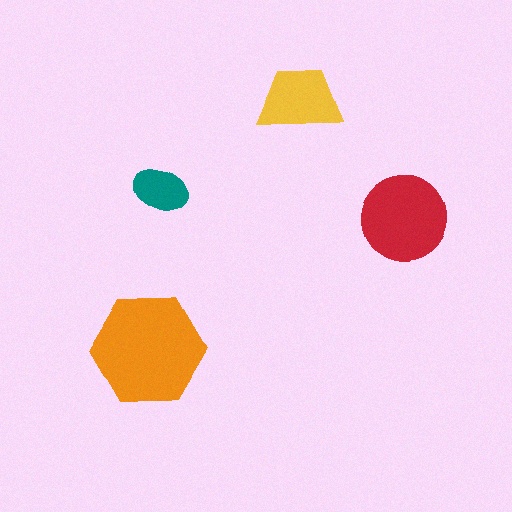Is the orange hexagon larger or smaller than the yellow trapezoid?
Larger.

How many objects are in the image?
There are 4 objects in the image.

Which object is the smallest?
The teal ellipse.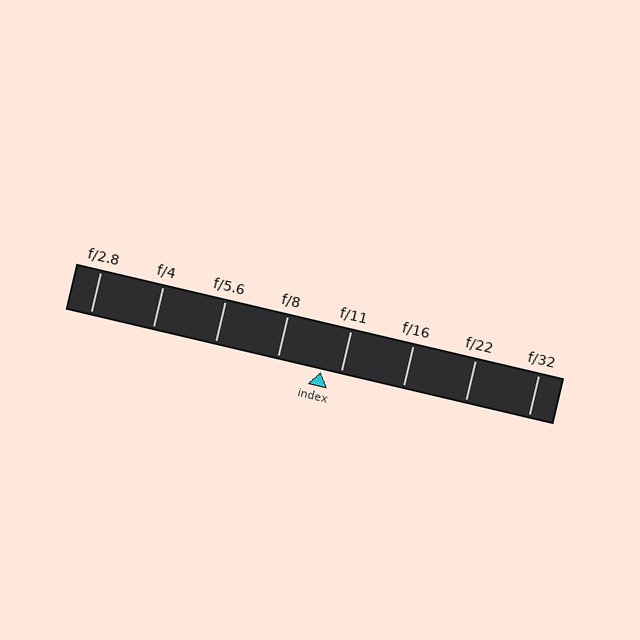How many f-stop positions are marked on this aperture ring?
There are 8 f-stop positions marked.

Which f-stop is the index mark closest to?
The index mark is closest to f/11.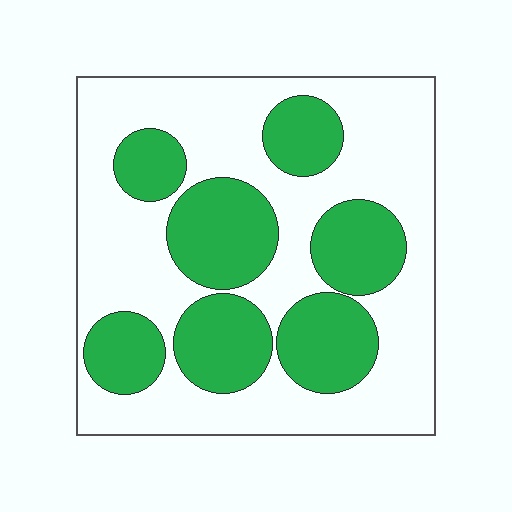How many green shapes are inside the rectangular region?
7.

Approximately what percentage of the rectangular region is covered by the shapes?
Approximately 35%.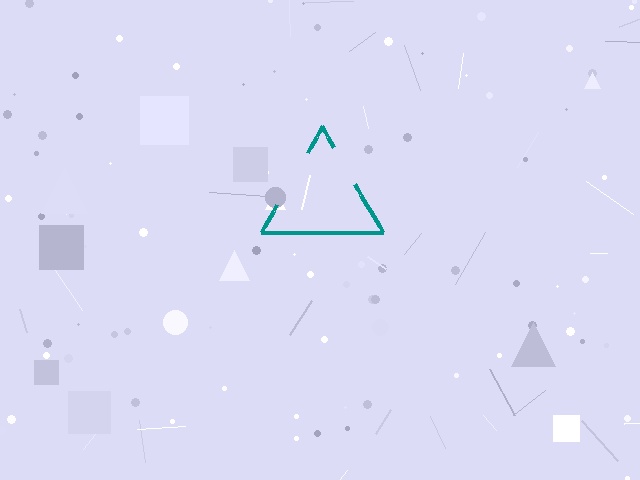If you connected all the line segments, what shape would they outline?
They would outline a triangle.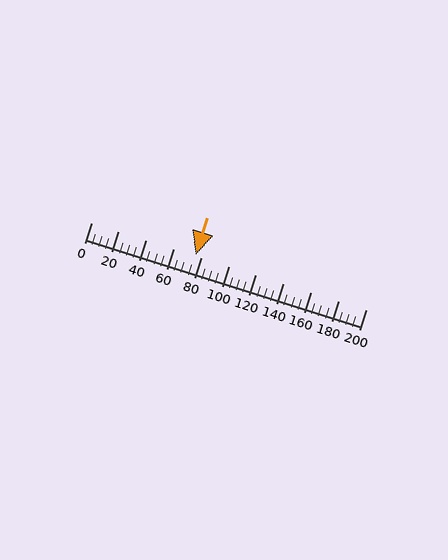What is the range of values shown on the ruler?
The ruler shows values from 0 to 200.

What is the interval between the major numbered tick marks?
The major tick marks are spaced 20 units apart.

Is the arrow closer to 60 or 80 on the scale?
The arrow is closer to 80.